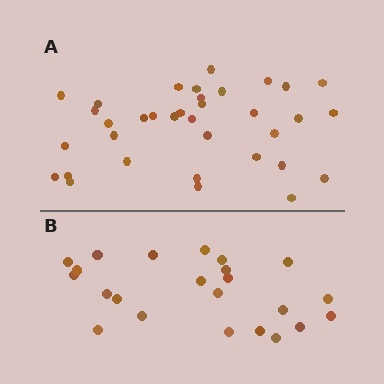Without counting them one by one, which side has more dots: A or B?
Region A (the top region) has more dots.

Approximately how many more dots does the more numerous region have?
Region A has roughly 12 or so more dots than region B.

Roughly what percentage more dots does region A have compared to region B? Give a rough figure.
About 50% more.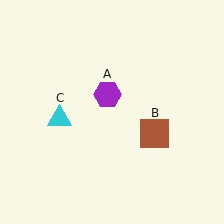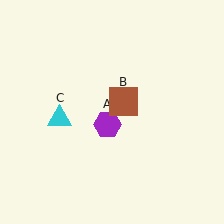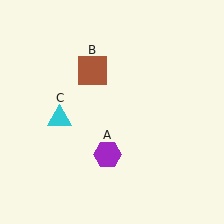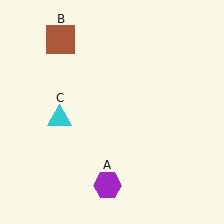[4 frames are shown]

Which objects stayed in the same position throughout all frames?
Cyan triangle (object C) remained stationary.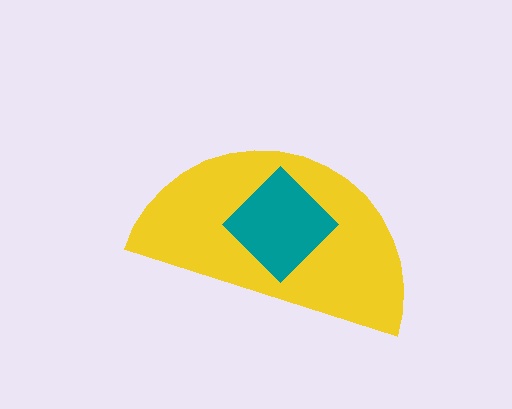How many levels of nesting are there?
2.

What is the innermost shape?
The teal diamond.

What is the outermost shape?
The yellow semicircle.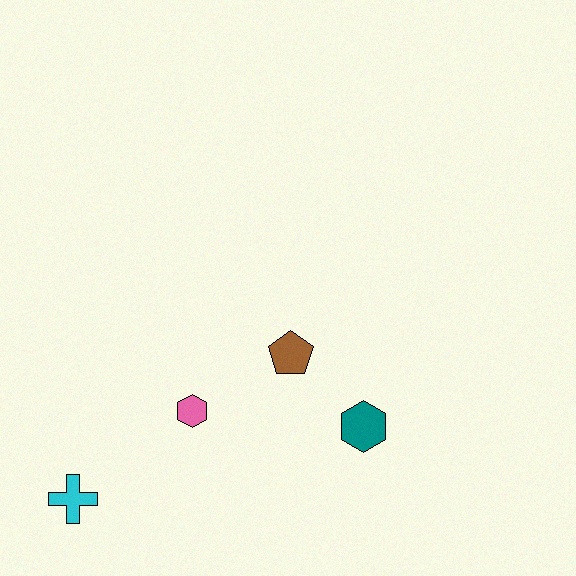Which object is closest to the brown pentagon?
The teal hexagon is closest to the brown pentagon.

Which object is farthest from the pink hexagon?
The teal hexagon is farthest from the pink hexagon.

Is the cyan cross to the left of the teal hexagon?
Yes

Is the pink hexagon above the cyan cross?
Yes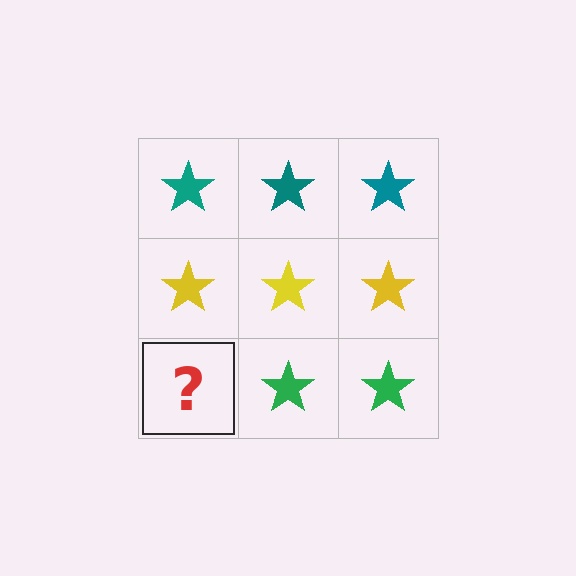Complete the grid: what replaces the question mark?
The question mark should be replaced with a green star.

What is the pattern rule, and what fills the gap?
The rule is that each row has a consistent color. The gap should be filled with a green star.